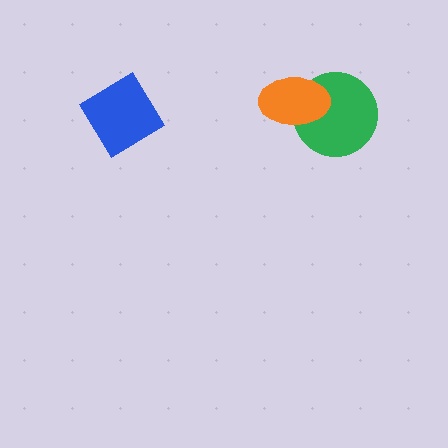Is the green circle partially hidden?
Yes, it is partially covered by another shape.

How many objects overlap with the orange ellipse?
1 object overlaps with the orange ellipse.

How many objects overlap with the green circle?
1 object overlaps with the green circle.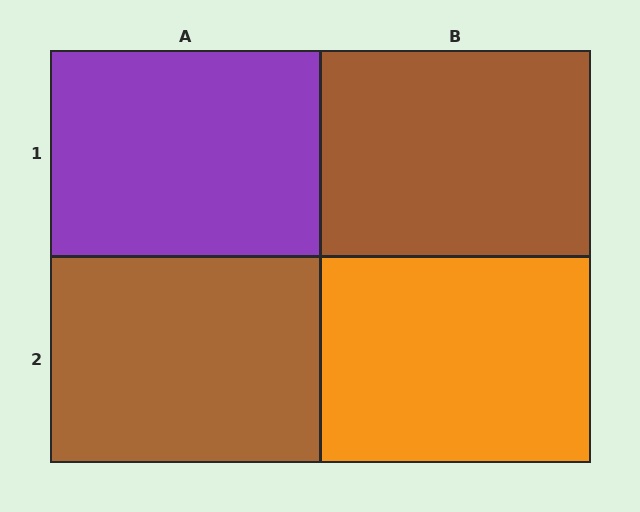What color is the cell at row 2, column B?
Orange.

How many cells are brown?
2 cells are brown.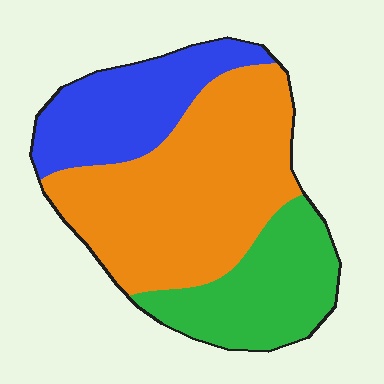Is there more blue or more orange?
Orange.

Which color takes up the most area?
Orange, at roughly 50%.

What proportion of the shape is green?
Green takes up about one quarter (1/4) of the shape.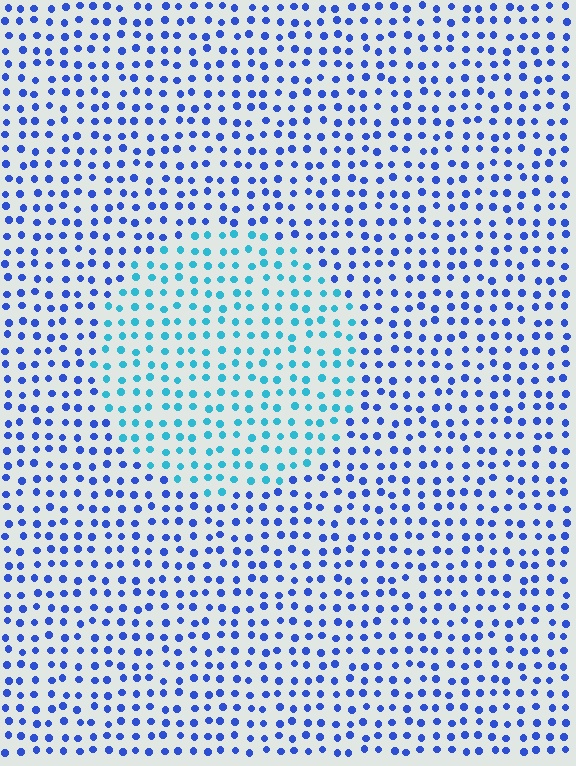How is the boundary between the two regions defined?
The boundary is defined purely by a slight shift in hue (about 40 degrees). Spacing, size, and orientation are identical on both sides.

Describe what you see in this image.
The image is filled with small blue elements in a uniform arrangement. A circle-shaped region is visible where the elements are tinted to a slightly different hue, forming a subtle color boundary.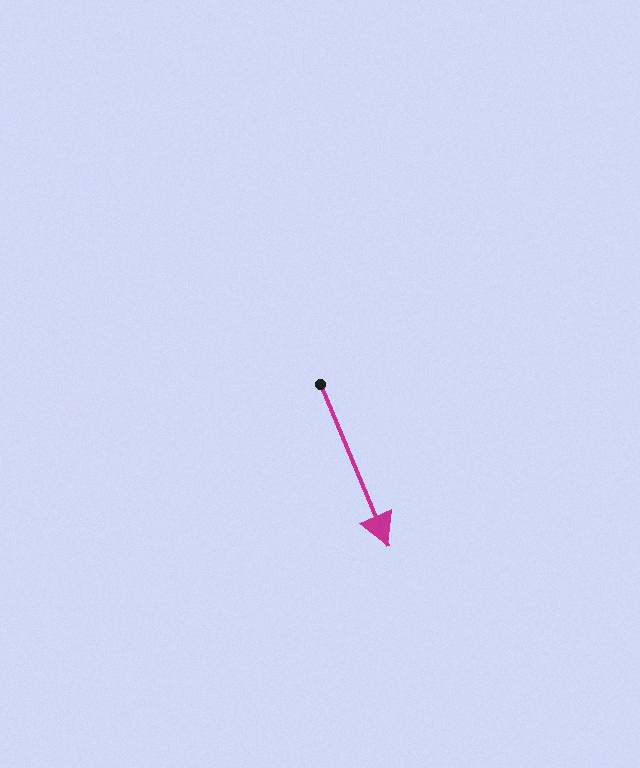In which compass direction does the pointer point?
Southeast.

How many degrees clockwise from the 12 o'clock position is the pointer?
Approximately 157 degrees.